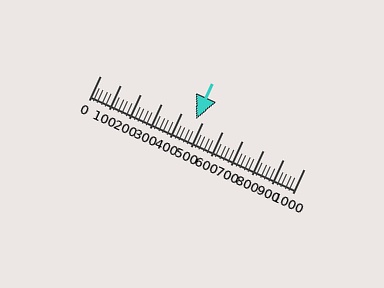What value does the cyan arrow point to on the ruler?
The cyan arrow points to approximately 470.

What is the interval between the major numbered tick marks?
The major tick marks are spaced 100 units apart.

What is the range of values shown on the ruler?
The ruler shows values from 0 to 1000.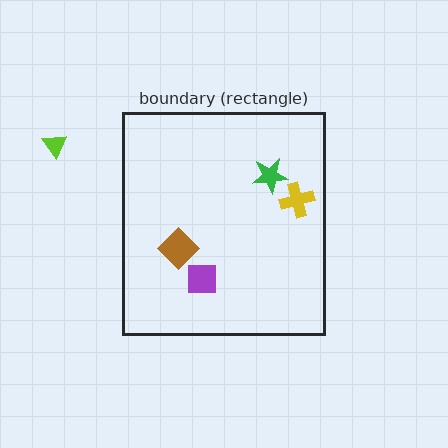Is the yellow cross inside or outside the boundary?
Inside.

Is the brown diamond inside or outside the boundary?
Inside.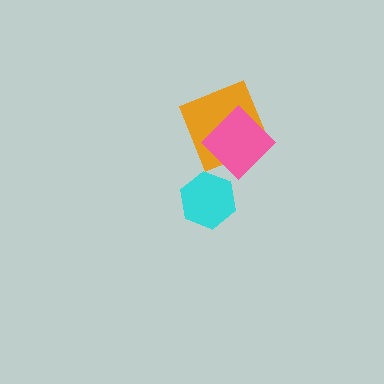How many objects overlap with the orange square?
1 object overlaps with the orange square.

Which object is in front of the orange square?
The pink diamond is in front of the orange square.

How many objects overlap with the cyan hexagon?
0 objects overlap with the cyan hexagon.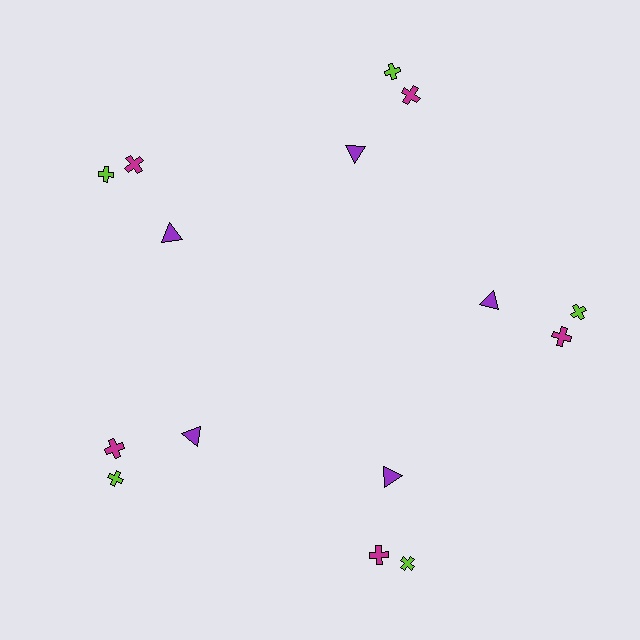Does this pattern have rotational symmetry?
Yes, this pattern has 5-fold rotational symmetry. It looks the same after rotating 72 degrees around the center.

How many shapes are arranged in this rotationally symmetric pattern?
There are 15 shapes, arranged in 5 groups of 3.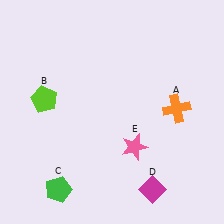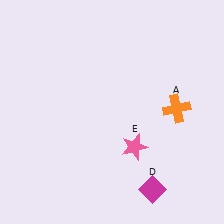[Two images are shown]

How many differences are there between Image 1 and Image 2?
There are 2 differences between the two images.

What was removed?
The green pentagon (C), the lime pentagon (B) were removed in Image 2.